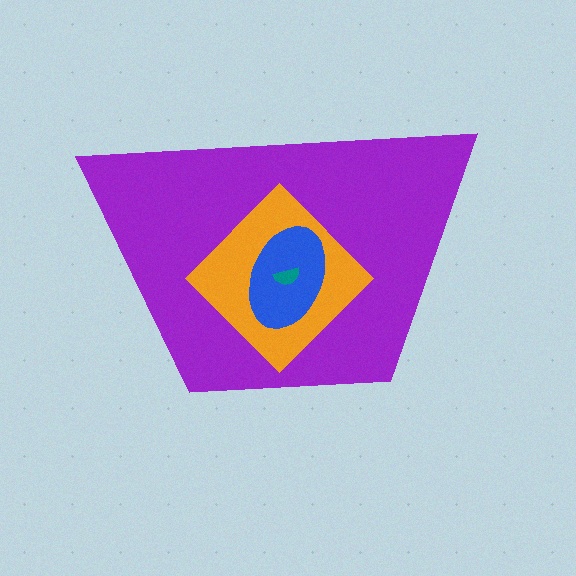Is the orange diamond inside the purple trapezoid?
Yes.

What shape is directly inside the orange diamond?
The blue ellipse.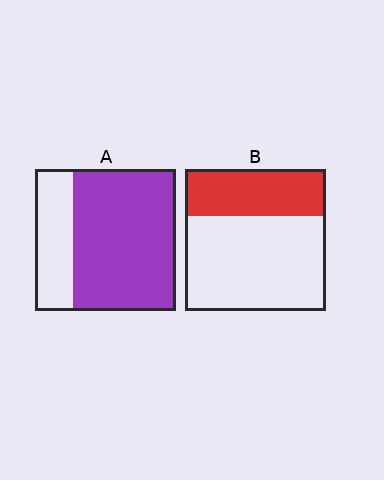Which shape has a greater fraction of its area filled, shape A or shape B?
Shape A.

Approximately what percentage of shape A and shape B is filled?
A is approximately 75% and B is approximately 35%.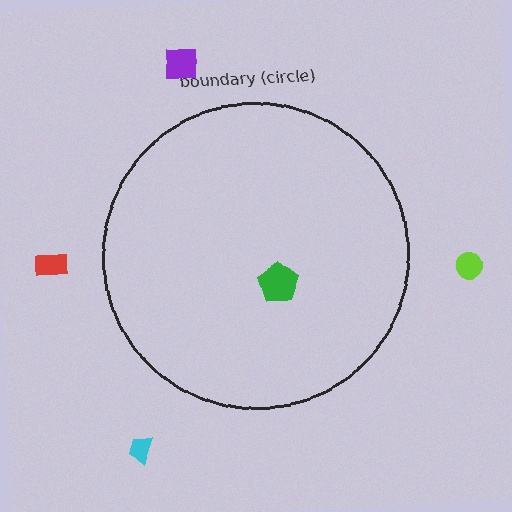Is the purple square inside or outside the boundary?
Outside.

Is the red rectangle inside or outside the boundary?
Outside.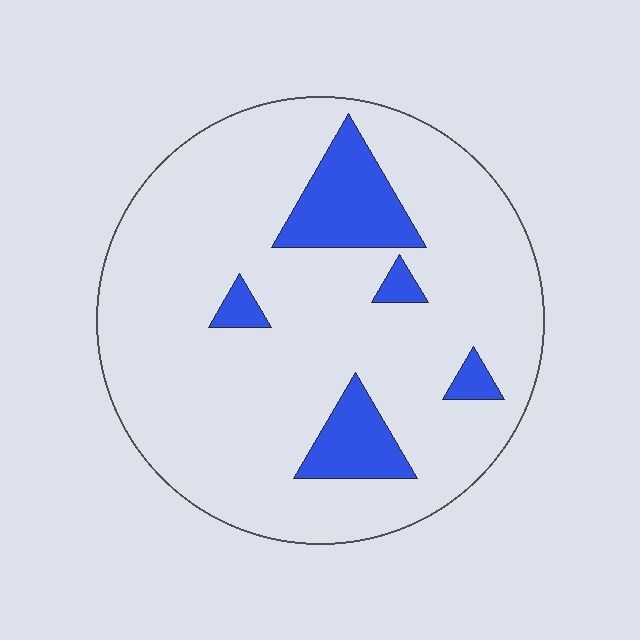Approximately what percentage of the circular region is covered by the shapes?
Approximately 15%.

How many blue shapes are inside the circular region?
5.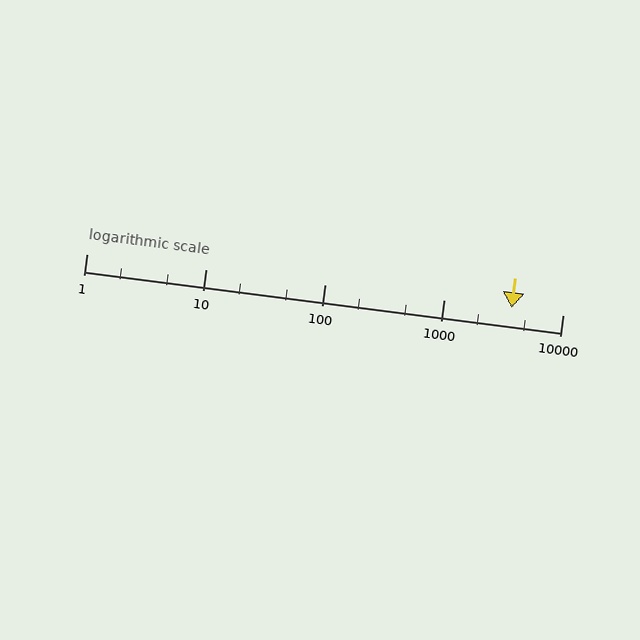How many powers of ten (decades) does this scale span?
The scale spans 4 decades, from 1 to 10000.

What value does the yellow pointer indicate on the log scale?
The pointer indicates approximately 3700.